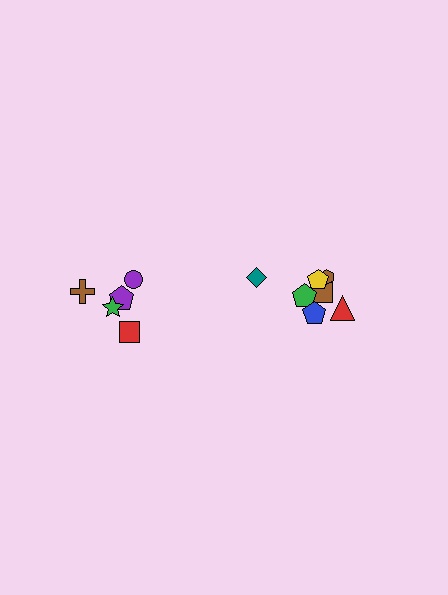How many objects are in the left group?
There are 5 objects.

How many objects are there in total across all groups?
There are 12 objects.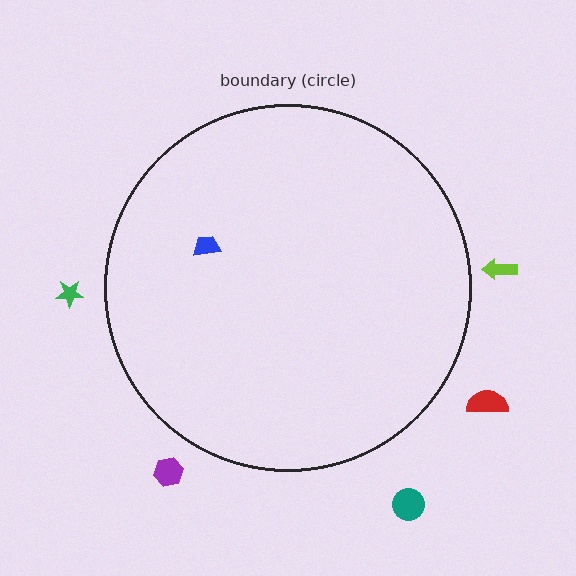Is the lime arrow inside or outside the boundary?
Outside.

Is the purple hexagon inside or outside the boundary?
Outside.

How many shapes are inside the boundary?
1 inside, 5 outside.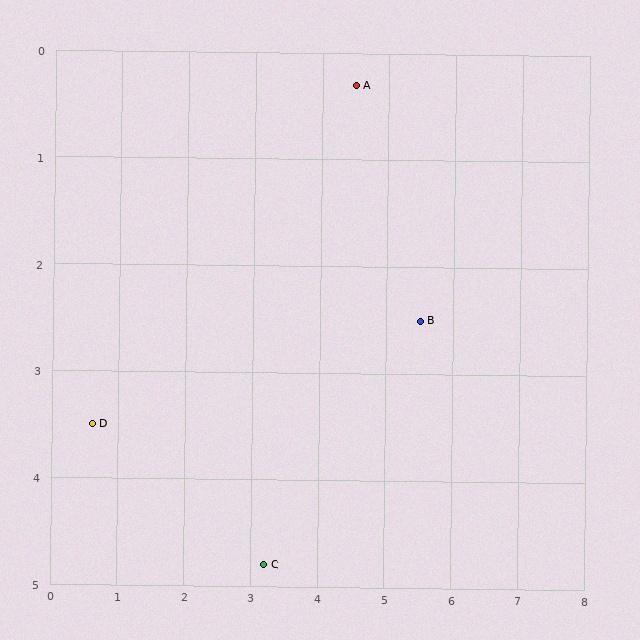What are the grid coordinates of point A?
Point A is at approximately (4.5, 0.3).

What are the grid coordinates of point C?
Point C is at approximately (3.2, 4.8).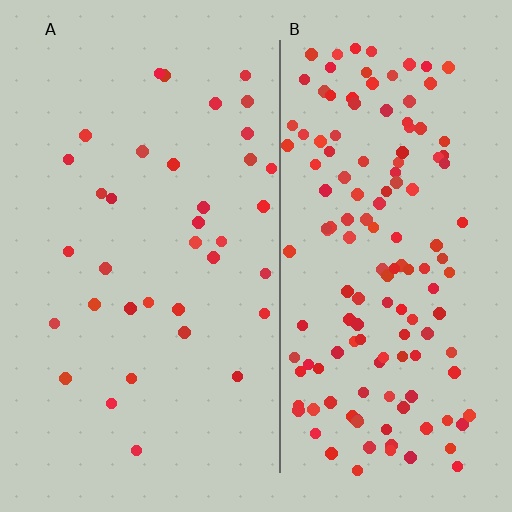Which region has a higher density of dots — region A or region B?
B (the right).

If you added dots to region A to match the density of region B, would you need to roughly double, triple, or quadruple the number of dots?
Approximately quadruple.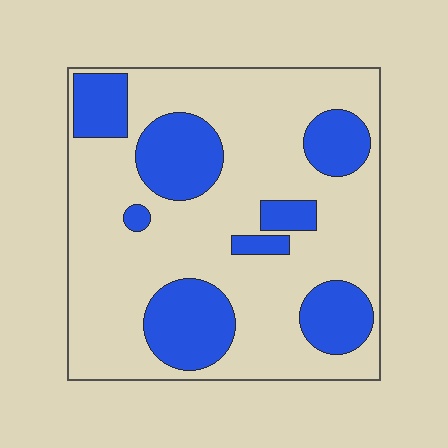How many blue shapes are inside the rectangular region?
8.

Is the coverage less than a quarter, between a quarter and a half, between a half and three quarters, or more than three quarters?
Between a quarter and a half.